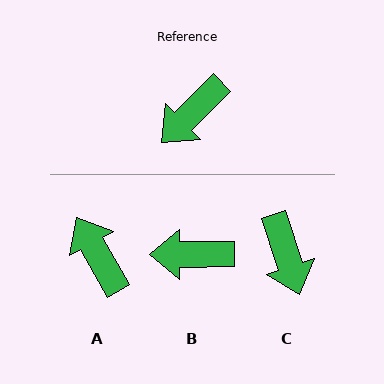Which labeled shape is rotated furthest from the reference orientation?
A, about 105 degrees away.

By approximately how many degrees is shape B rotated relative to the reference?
Approximately 44 degrees clockwise.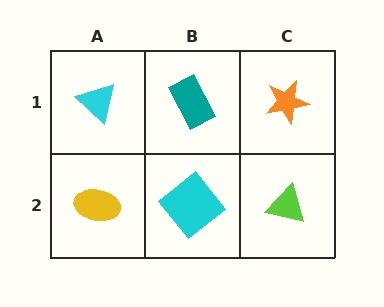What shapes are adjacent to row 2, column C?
An orange star (row 1, column C), a cyan diamond (row 2, column B).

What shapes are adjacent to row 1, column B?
A cyan diamond (row 2, column B), a cyan triangle (row 1, column A), an orange star (row 1, column C).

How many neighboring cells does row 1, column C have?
2.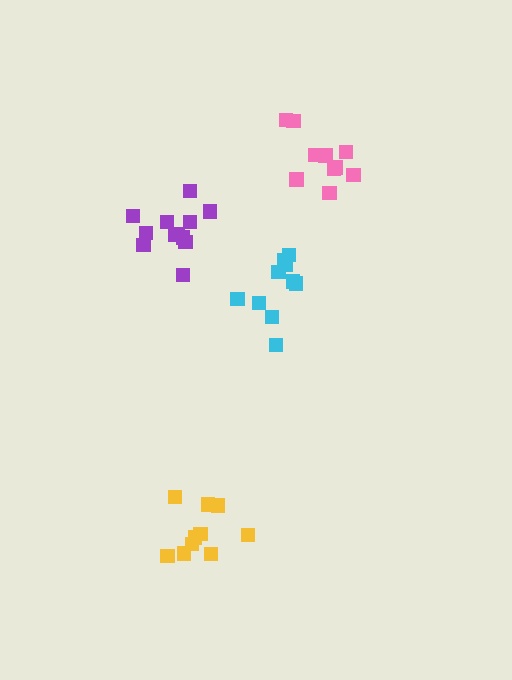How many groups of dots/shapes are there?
There are 4 groups.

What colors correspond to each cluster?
The clusters are colored: cyan, yellow, pink, purple.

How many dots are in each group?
Group 1: 10 dots, Group 2: 10 dots, Group 3: 10 dots, Group 4: 12 dots (42 total).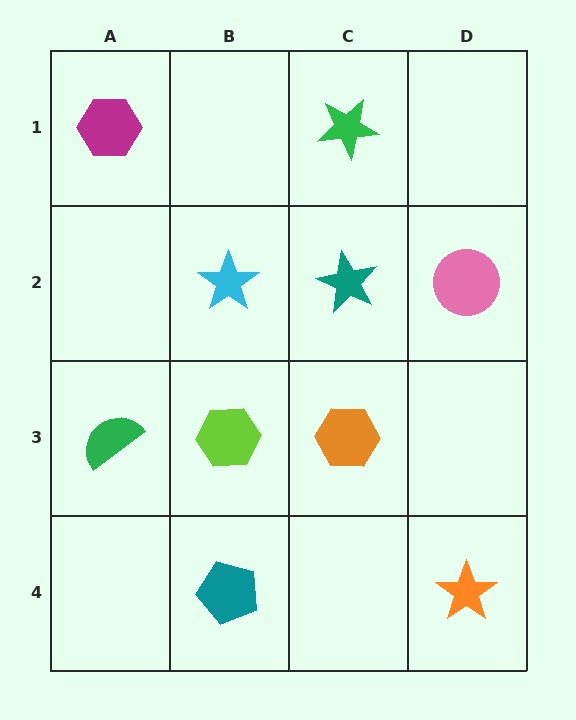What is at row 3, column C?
An orange hexagon.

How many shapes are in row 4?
2 shapes.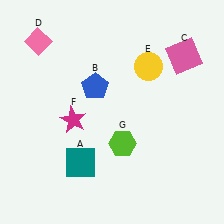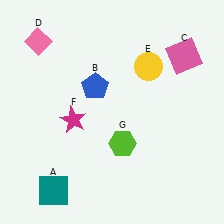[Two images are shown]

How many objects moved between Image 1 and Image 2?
1 object moved between the two images.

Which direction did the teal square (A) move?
The teal square (A) moved down.